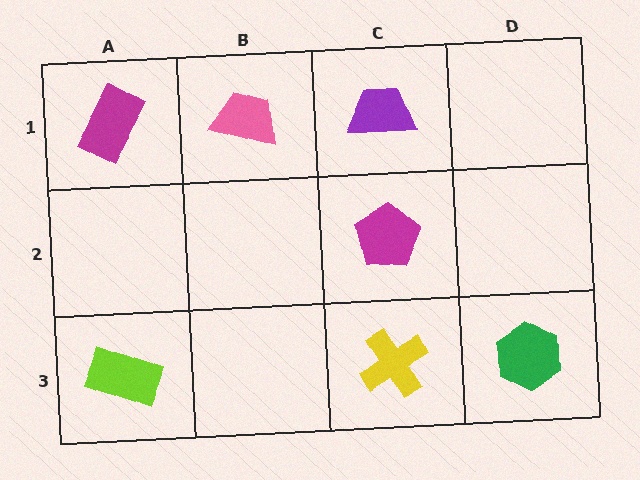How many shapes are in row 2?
1 shape.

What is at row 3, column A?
A lime rectangle.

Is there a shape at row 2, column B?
No, that cell is empty.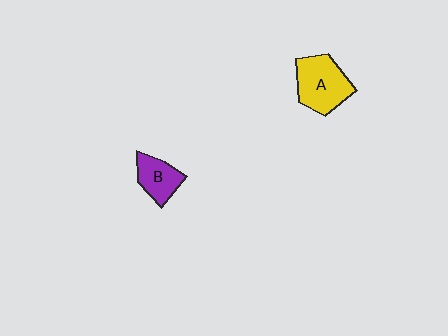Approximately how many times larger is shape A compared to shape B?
Approximately 1.5 times.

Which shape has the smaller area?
Shape B (purple).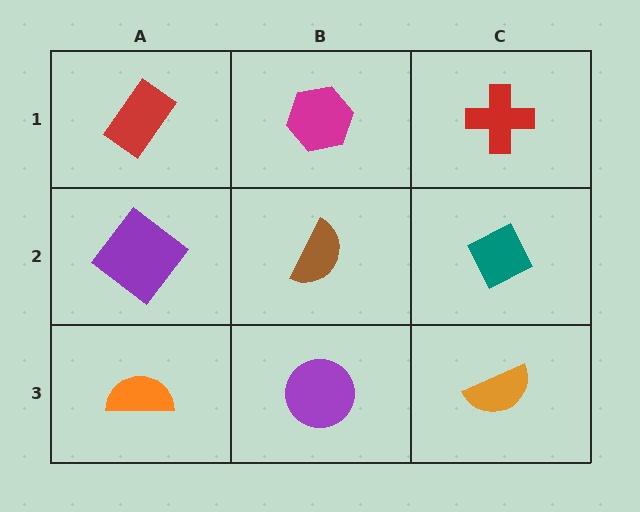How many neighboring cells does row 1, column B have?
3.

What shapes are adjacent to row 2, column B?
A magenta hexagon (row 1, column B), a purple circle (row 3, column B), a purple diamond (row 2, column A), a teal diamond (row 2, column C).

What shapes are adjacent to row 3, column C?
A teal diamond (row 2, column C), a purple circle (row 3, column B).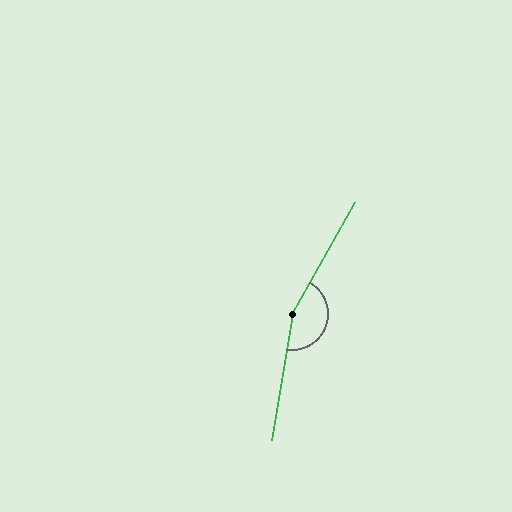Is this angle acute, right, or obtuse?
It is obtuse.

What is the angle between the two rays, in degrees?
Approximately 159 degrees.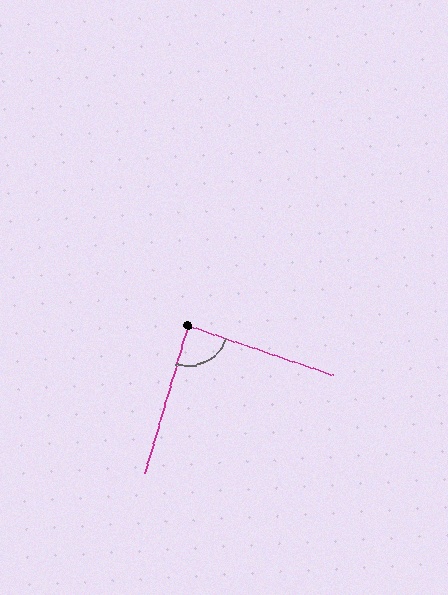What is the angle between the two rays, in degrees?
Approximately 88 degrees.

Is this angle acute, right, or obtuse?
It is approximately a right angle.